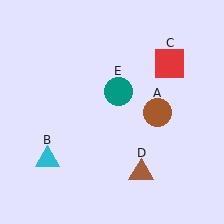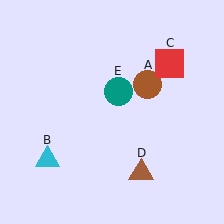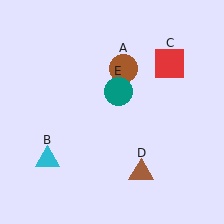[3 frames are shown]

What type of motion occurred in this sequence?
The brown circle (object A) rotated counterclockwise around the center of the scene.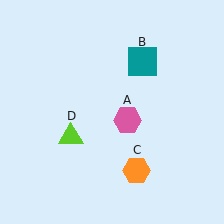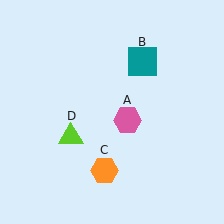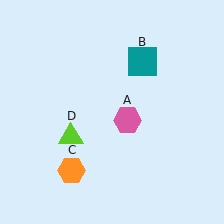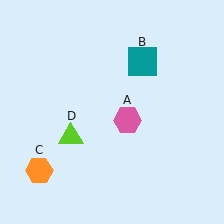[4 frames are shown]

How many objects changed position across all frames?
1 object changed position: orange hexagon (object C).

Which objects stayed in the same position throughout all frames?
Pink hexagon (object A) and teal square (object B) and lime triangle (object D) remained stationary.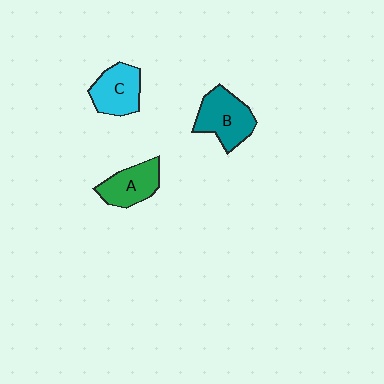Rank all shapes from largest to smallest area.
From largest to smallest: B (teal), C (cyan), A (green).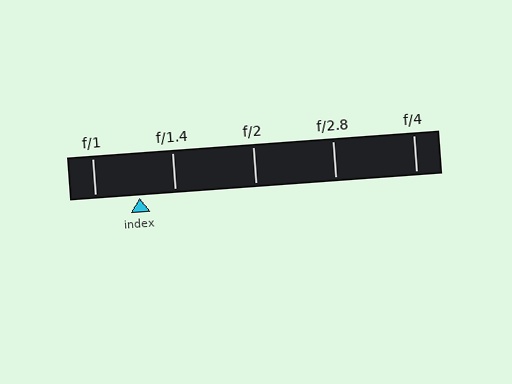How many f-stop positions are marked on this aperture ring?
There are 5 f-stop positions marked.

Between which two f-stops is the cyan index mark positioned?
The index mark is between f/1 and f/1.4.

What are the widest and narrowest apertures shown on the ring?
The widest aperture shown is f/1 and the narrowest is f/4.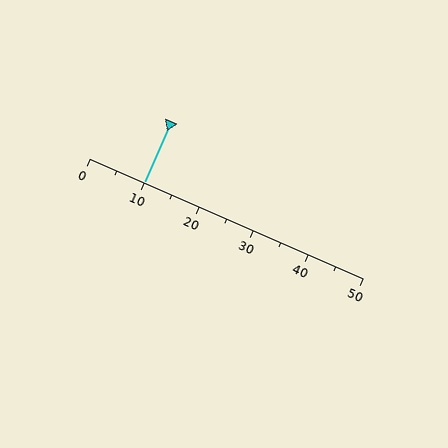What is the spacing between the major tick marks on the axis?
The major ticks are spaced 10 apart.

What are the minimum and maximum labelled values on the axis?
The axis runs from 0 to 50.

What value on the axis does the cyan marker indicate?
The marker indicates approximately 10.